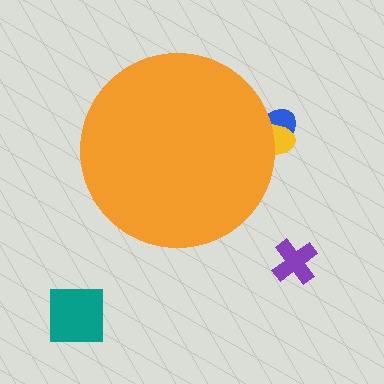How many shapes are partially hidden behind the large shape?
2 shapes are partially hidden.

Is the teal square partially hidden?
No, the teal square is fully visible.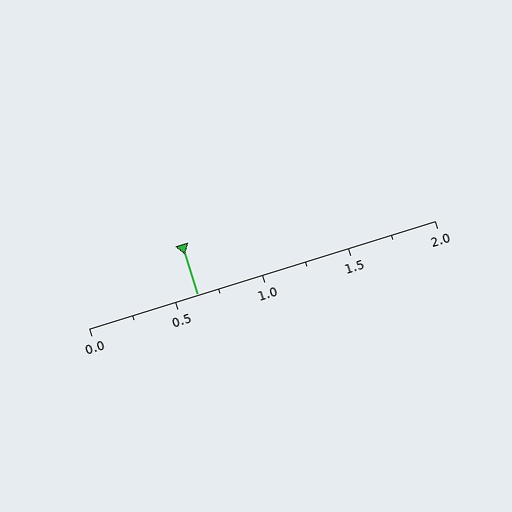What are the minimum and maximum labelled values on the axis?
The axis runs from 0.0 to 2.0.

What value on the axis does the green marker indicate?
The marker indicates approximately 0.62.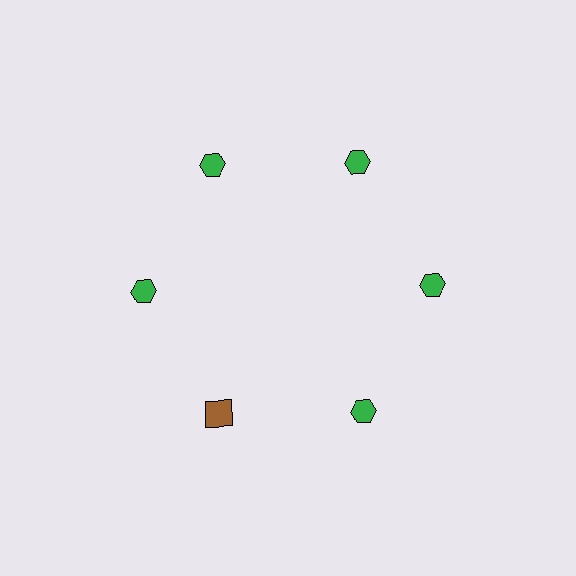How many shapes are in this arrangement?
There are 6 shapes arranged in a ring pattern.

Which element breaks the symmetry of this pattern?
The brown square at roughly the 7 o'clock position breaks the symmetry. All other shapes are green hexagons.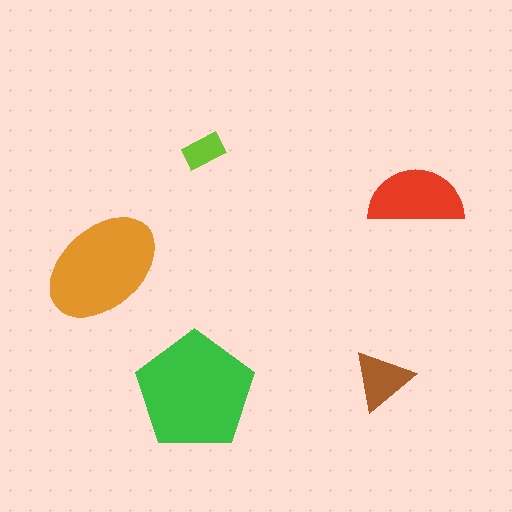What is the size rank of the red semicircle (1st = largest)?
3rd.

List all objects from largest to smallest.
The green pentagon, the orange ellipse, the red semicircle, the brown triangle, the lime rectangle.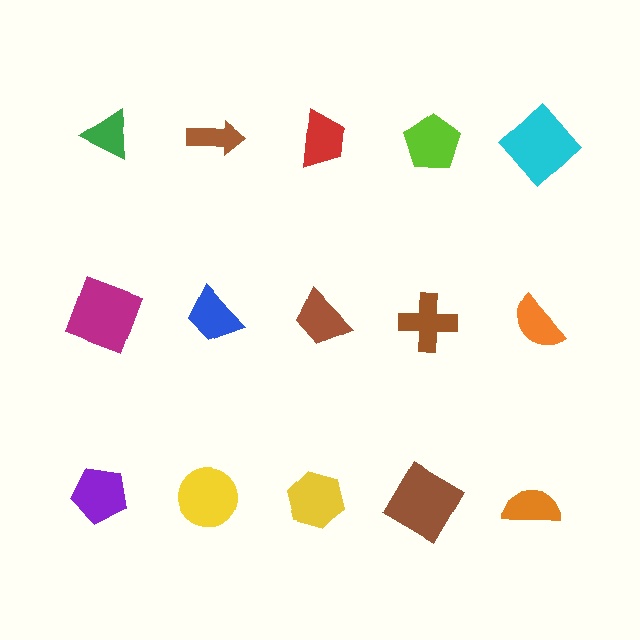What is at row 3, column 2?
A yellow circle.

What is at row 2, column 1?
A magenta square.